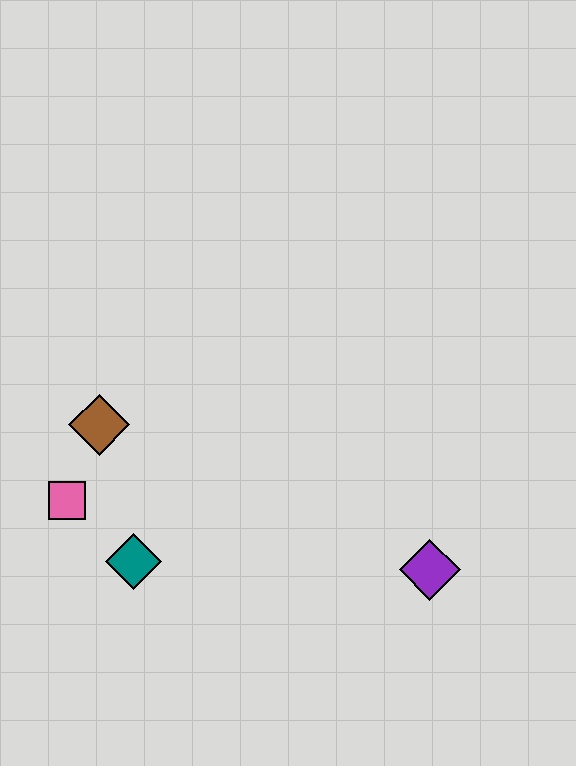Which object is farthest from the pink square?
The purple diamond is farthest from the pink square.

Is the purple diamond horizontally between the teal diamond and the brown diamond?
No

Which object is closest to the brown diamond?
The pink square is closest to the brown diamond.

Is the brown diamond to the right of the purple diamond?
No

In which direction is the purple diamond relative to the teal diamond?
The purple diamond is to the right of the teal diamond.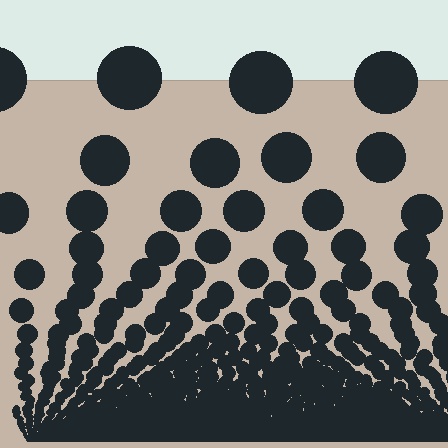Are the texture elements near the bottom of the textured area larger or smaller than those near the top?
Smaller. The gradient is inverted — elements near the bottom are smaller and denser.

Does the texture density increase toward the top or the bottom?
Density increases toward the bottom.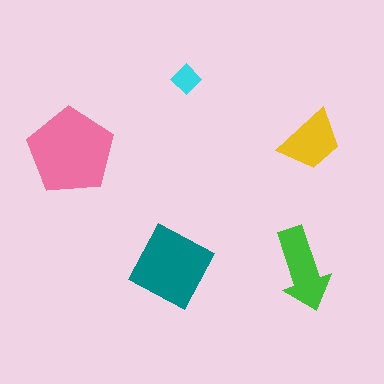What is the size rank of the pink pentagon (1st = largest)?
1st.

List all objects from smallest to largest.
The cyan diamond, the yellow trapezoid, the green arrow, the teal square, the pink pentagon.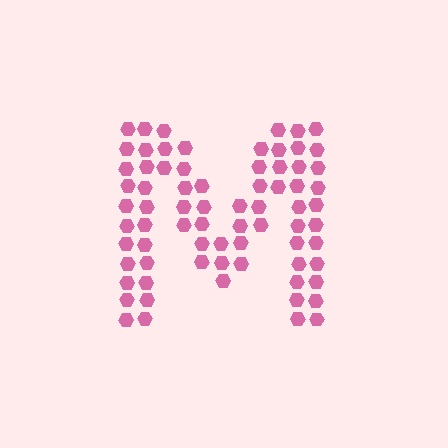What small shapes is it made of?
It is made of small hexagons.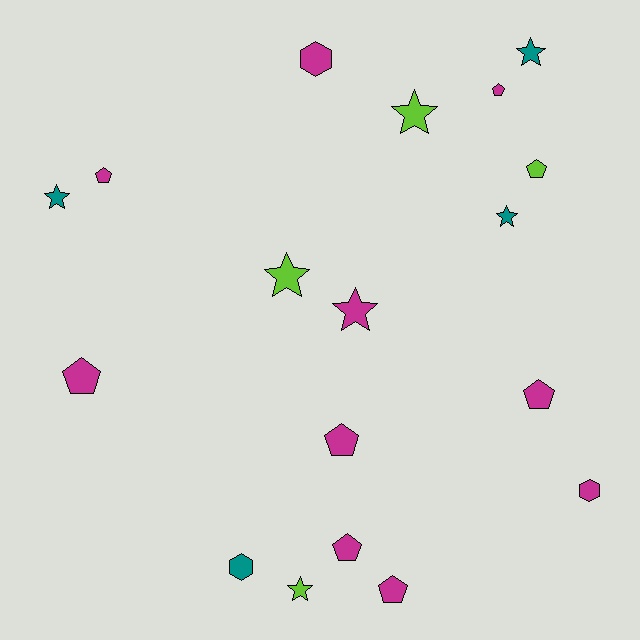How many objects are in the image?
There are 18 objects.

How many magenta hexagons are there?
There are 2 magenta hexagons.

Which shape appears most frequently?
Pentagon, with 8 objects.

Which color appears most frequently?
Magenta, with 10 objects.